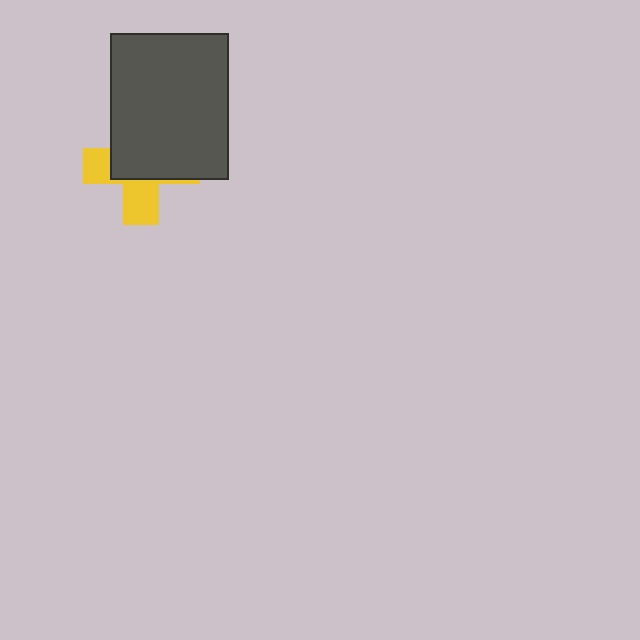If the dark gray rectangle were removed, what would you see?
You would see the complete yellow cross.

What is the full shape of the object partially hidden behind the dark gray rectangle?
The partially hidden object is a yellow cross.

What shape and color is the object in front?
The object in front is a dark gray rectangle.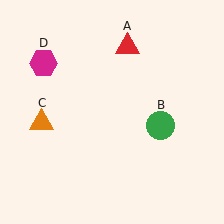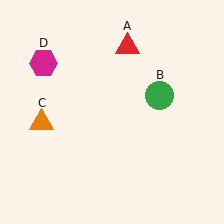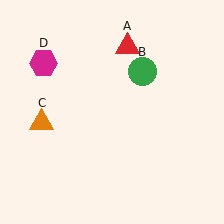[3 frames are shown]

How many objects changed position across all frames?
1 object changed position: green circle (object B).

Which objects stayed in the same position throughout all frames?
Red triangle (object A) and orange triangle (object C) and magenta hexagon (object D) remained stationary.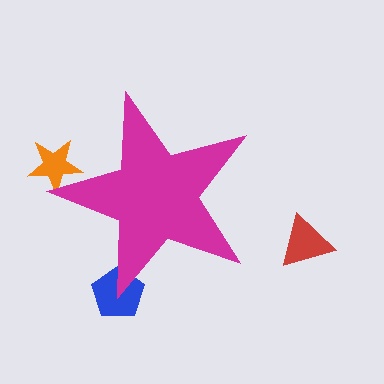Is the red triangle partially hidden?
No, the red triangle is fully visible.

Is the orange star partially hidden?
Yes, the orange star is partially hidden behind the magenta star.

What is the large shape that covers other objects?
A magenta star.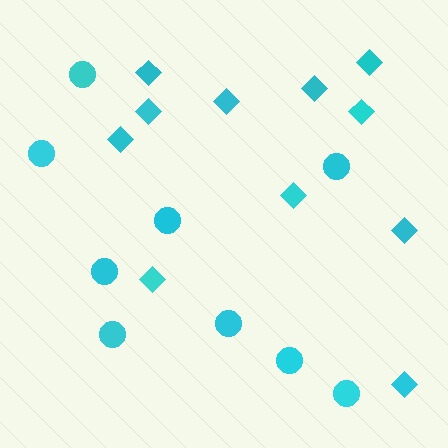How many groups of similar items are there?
There are 2 groups: one group of circles (9) and one group of diamonds (11).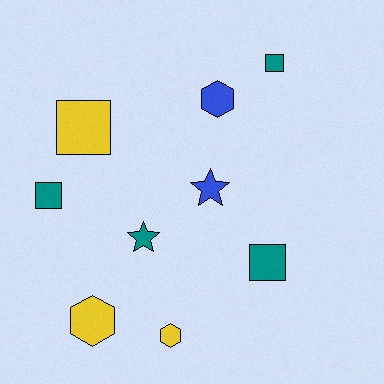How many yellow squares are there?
There is 1 yellow square.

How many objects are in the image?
There are 9 objects.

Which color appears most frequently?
Teal, with 4 objects.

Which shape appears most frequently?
Square, with 4 objects.